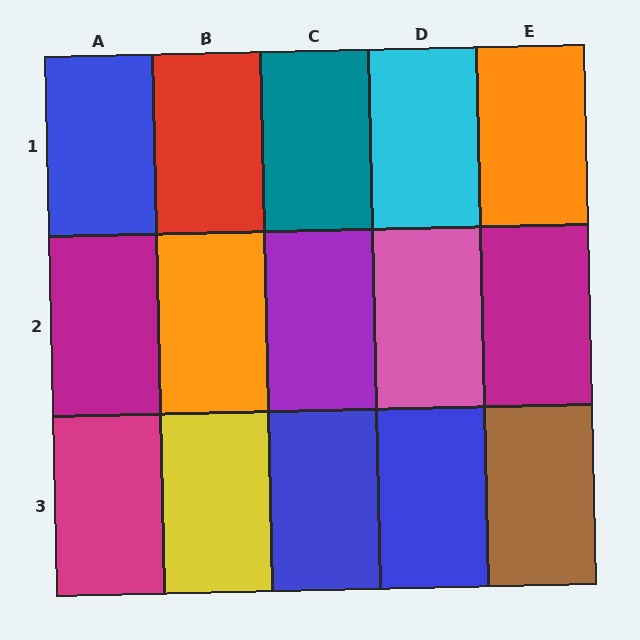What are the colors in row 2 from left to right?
Magenta, orange, purple, pink, magenta.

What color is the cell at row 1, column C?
Teal.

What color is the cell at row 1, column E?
Orange.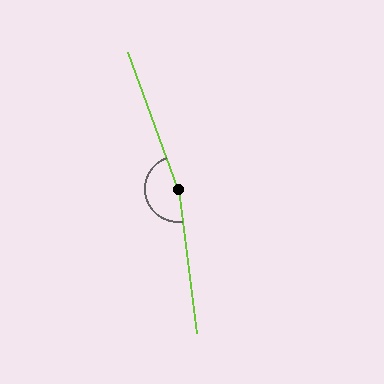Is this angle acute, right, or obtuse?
It is obtuse.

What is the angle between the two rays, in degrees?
Approximately 167 degrees.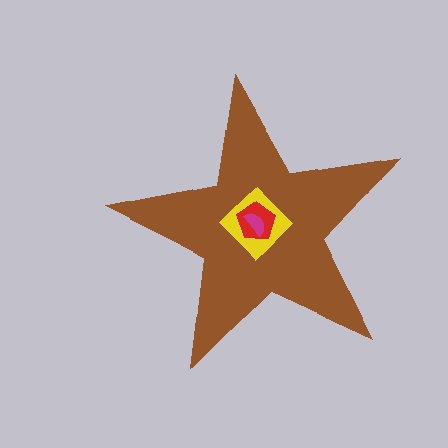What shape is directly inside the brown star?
The yellow diamond.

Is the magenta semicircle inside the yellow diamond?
Yes.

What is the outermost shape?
The brown star.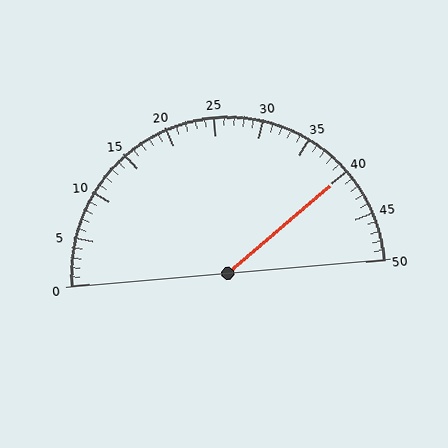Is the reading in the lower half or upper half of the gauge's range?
The reading is in the upper half of the range (0 to 50).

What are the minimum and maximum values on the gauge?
The gauge ranges from 0 to 50.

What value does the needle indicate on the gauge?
The needle indicates approximately 40.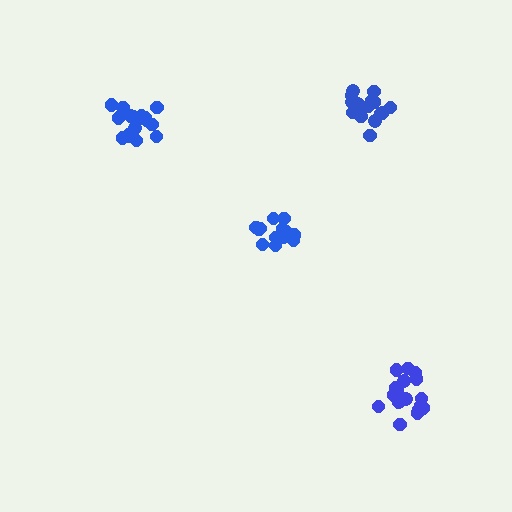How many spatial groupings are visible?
There are 4 spatial groupings.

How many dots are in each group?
Group 1: 17 dots, Group 2: 19 dots, Group 3: 16 dots, Group 4: 14 dots (66 total).